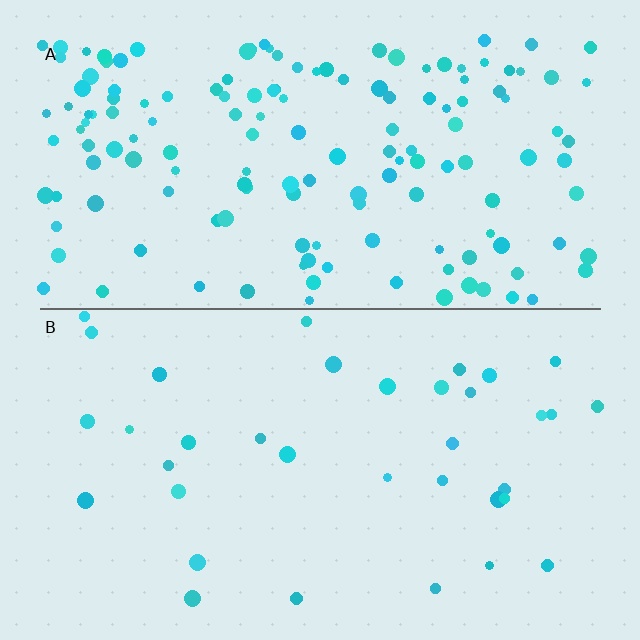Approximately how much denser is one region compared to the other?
Approximately 4.3× — region A over region B.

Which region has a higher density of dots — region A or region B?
A (the top).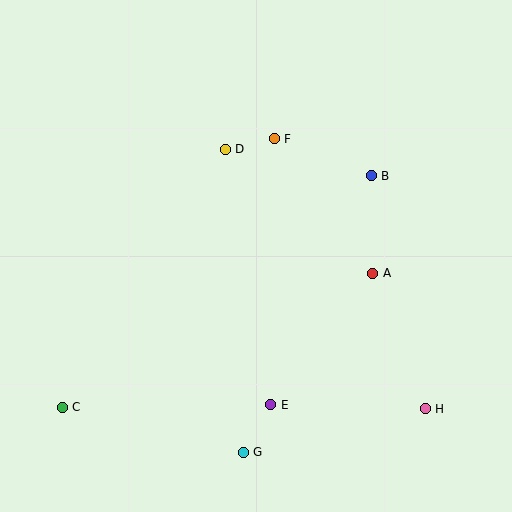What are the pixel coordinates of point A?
Point A is at (373, 273).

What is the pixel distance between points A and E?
The distance between A and E is 166 pixels.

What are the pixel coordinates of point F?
Point F is at (274, 139).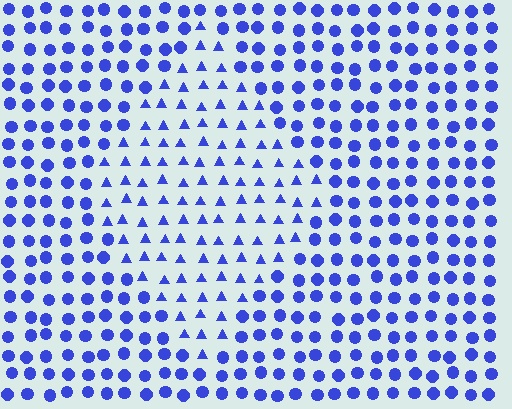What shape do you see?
I see a diamond.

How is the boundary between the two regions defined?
The boundary is defined by a change in element shape: triangles inside vs. circles outside. All elements share the same color and spacing.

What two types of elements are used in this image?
The image uses triangles inside the diamond region and circles outside it.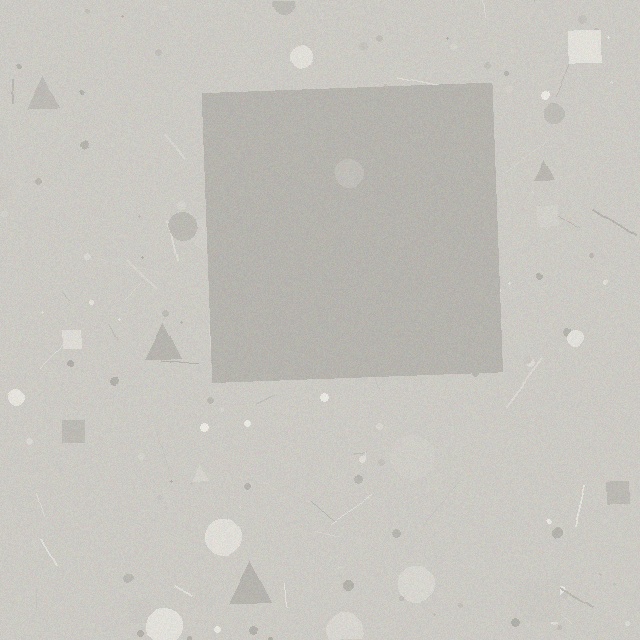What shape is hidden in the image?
A square is hidden in the image.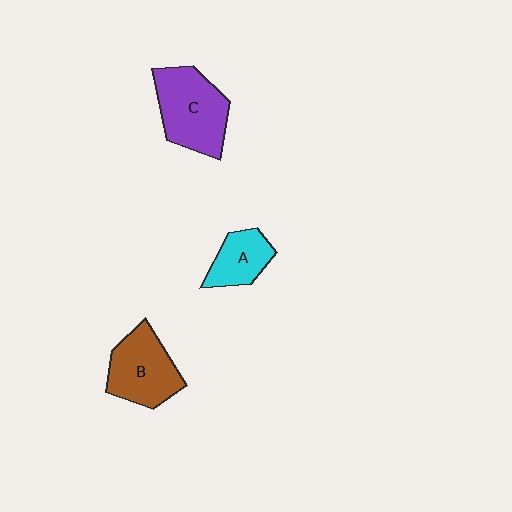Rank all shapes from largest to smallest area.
From largest to smallest: C (purple), B (brown), A (cyan).